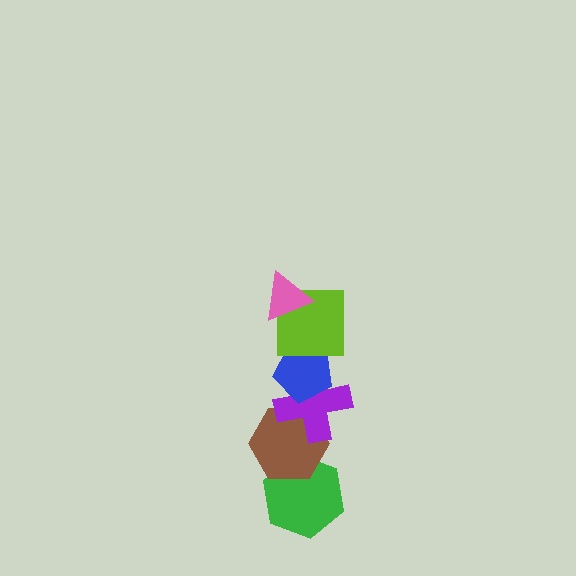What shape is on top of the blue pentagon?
The lime square is on top of the blue pentagon.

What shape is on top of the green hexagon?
The brown hexagon is on top of the green hexagon.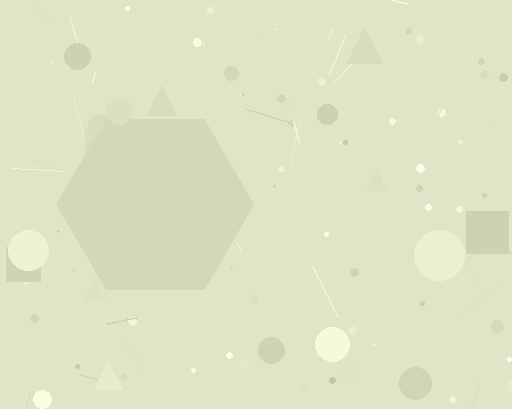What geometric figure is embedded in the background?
A hexagon is embedded in the background.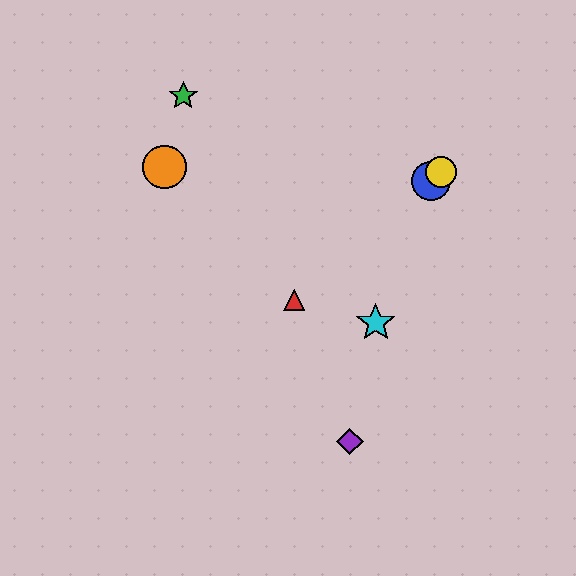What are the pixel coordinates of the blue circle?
The blue circle is at (431, 181).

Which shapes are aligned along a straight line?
The red triangle, the blue circle, the yellow circle are aligned along a straight line.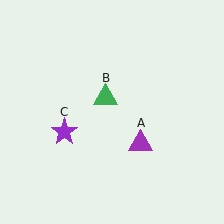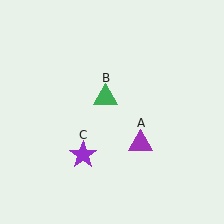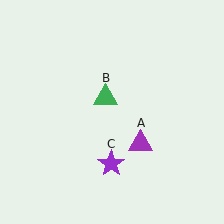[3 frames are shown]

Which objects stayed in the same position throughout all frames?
Purple triangle (object A) and green triangle (object B) remained stationary.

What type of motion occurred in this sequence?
The purple star (object C) rotated counterclockwise around the center of the scene.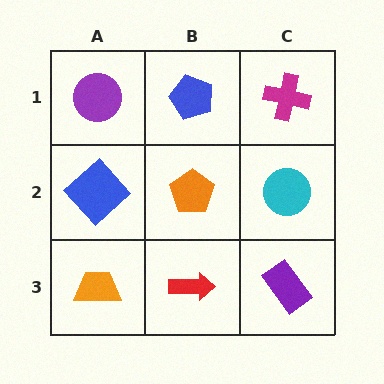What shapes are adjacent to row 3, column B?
An orange pentagon (row 2, column B), an orange trapezoid (row 3, column A), a purple rectangle (row 3, column C).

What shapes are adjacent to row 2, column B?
A blue pentagon (row 1, column B), a red arrow (row 3, column B), a blue diamond (row 2, column A), a cyan circle (row 2, column C).